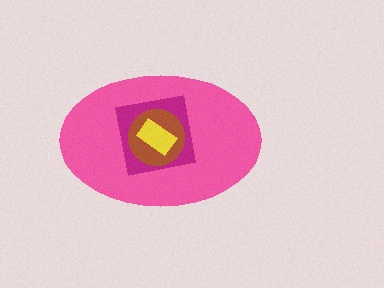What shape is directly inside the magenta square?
The brown circle.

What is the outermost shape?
The pink ellipse.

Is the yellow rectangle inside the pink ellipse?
Yes.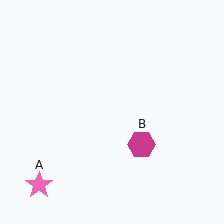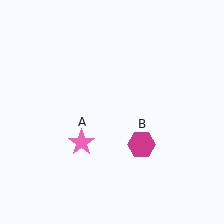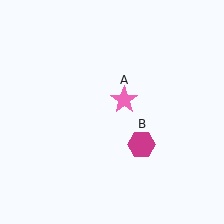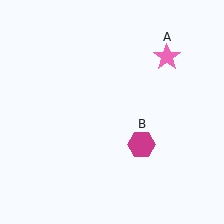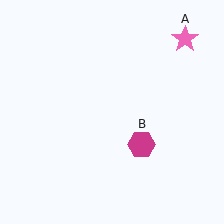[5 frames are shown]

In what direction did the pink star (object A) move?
The pink star (object A) moved up and to the right.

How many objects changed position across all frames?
1 object changed position: pink star (object A).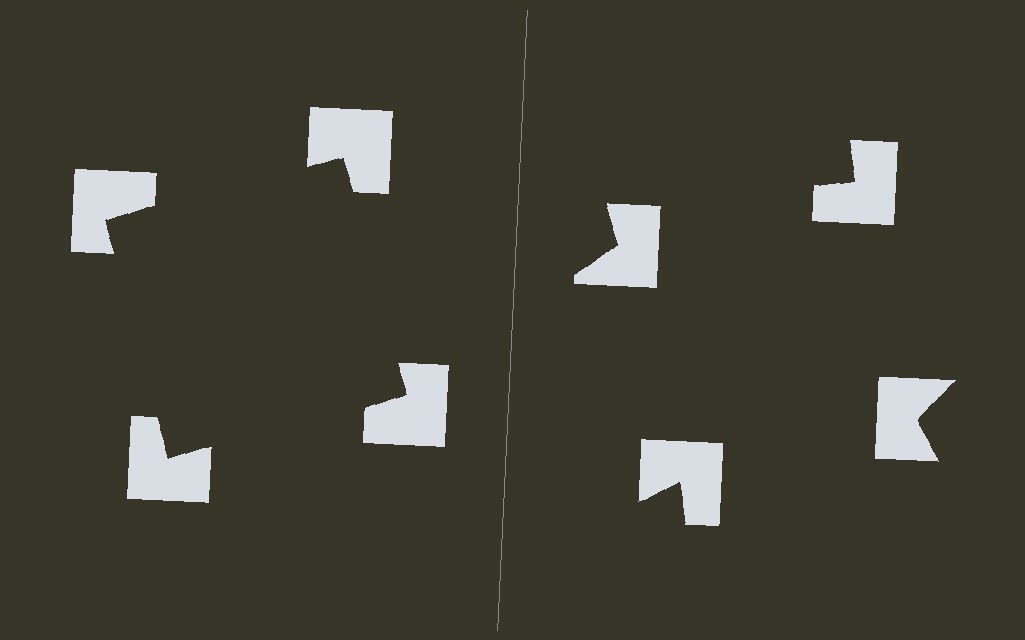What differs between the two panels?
The notched squares are positioned identically on both sides; only the wedge orientations differ. On the left they align to a square; on the right they are misaligned.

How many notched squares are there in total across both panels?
8 — 4 on each side.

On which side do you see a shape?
An illusory square appears on the left side. On the right side the wedge cuts are rotated, so no coherent shape forms.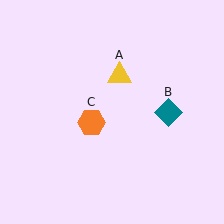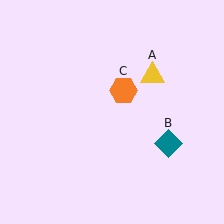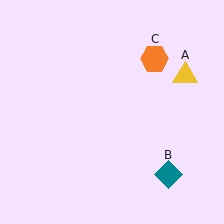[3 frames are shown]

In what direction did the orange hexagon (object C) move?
The orange hexagon (object C) moved up and to the right.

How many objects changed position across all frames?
3 objects changed position: yellow triangle (object A), teal diamond (object B), orange hexagon (object C).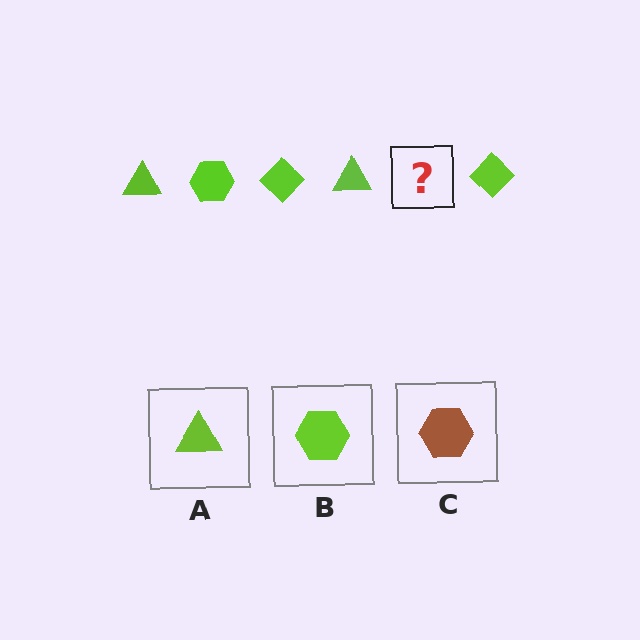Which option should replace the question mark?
Option B.